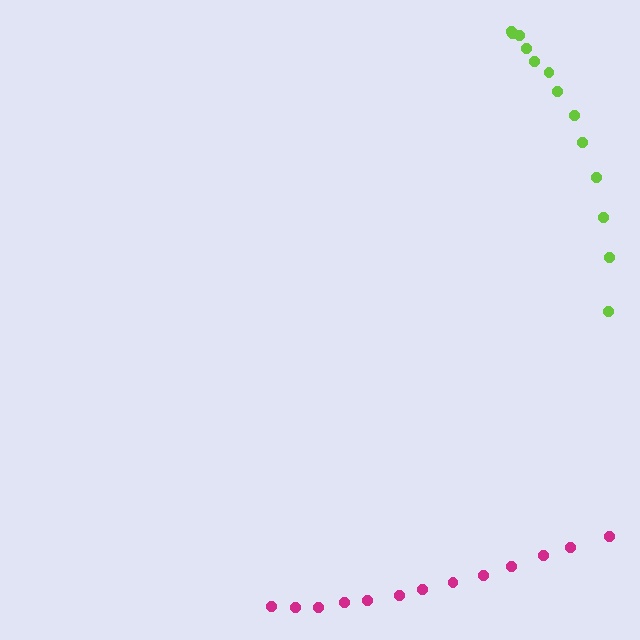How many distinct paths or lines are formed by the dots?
There are 2 distinct paths.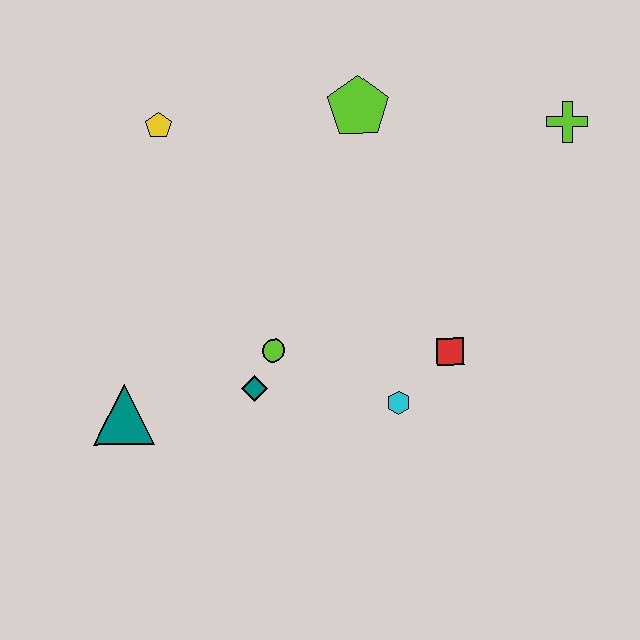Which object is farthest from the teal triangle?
The lime cross is farthest from the teal triangle.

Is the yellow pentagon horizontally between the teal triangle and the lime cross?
Yes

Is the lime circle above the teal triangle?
Yes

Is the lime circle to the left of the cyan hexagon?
Yes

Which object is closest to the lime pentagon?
The yellow pentagon is closest to the lime pentagon.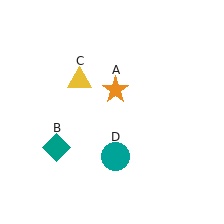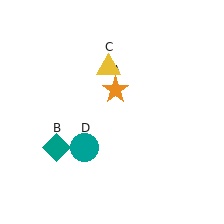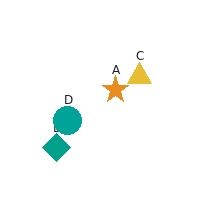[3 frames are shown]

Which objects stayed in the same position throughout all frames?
Orange star (object A) and teal diamond (object B) remained stationary.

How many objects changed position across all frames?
2 objects changed position: yellow triangle (object C), teal circle (object D).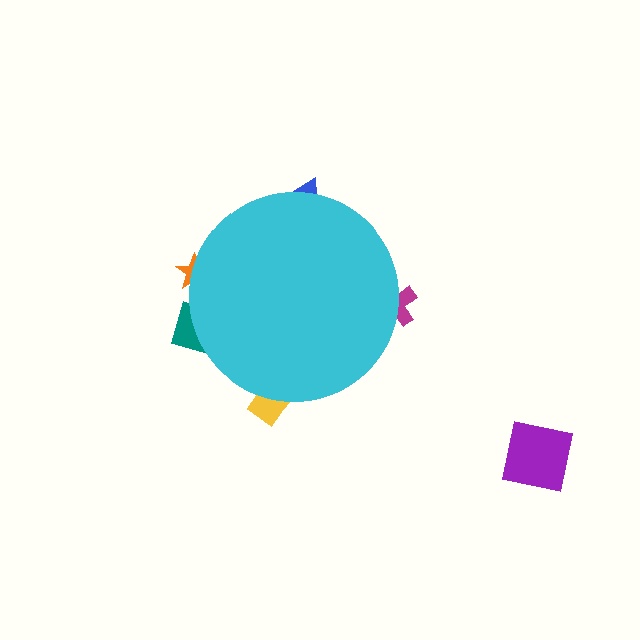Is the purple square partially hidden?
No, the purple square is fully visible.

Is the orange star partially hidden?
Yes, the orange star is partially hidden behind the cyan circle.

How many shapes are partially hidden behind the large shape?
5 shapes are partially hidden.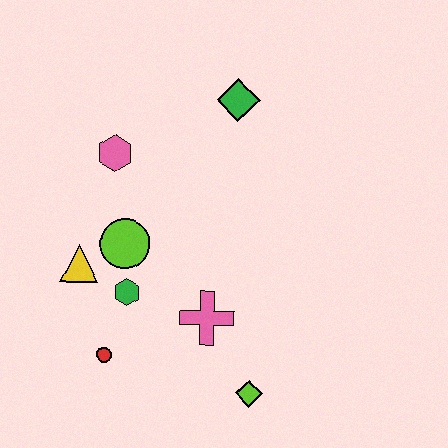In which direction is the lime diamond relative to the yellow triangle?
The lime diamond is to the right of the yellow triangle.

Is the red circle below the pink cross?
Yes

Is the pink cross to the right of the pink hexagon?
Yes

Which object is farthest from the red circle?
The green diamond is farthest from the red circle.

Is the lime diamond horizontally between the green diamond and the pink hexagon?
No